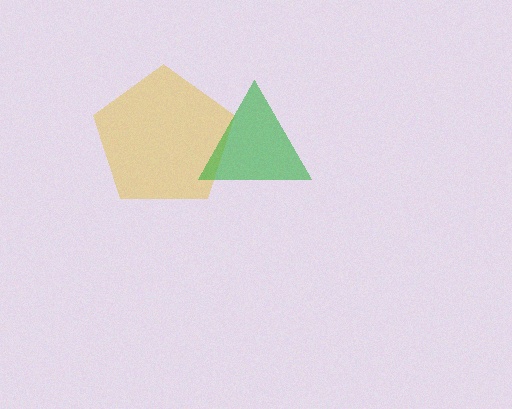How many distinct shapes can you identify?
There are 2 distinct shapes: a yellow pentagon, a green triangle.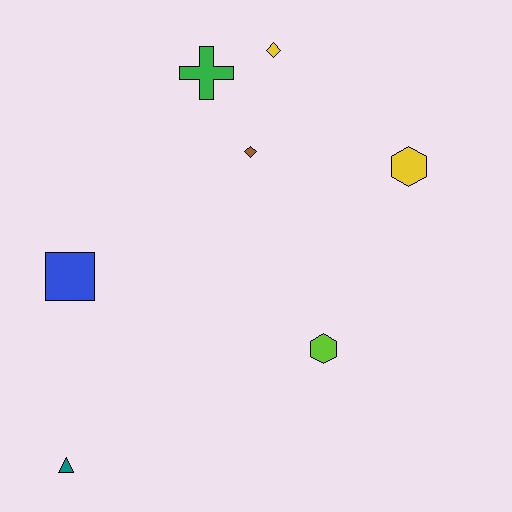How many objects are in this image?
There are 7 objects.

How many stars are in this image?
There are no stars.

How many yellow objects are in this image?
There are 2 yellow objects.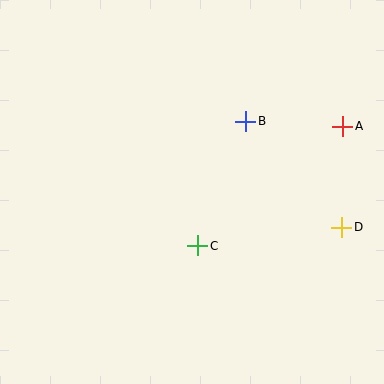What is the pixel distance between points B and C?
The distance between B and C is 133 pixels.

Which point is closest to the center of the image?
Point C at (198, 246) is closest to the center.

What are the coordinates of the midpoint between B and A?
The midpoint between B and A is at (294, 124).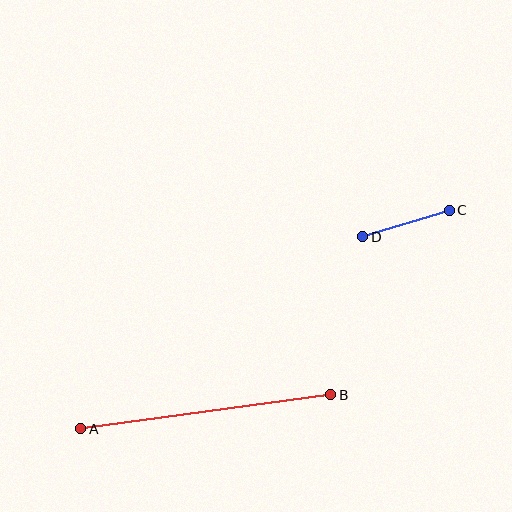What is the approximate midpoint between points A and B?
The midpoint is at approximately (206, 412) pixels.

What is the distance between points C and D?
The distance is approximately 90 pixels.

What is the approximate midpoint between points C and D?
The midpoint is at approximately (406, 223) pixels.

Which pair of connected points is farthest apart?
Points A and B are farthest apart.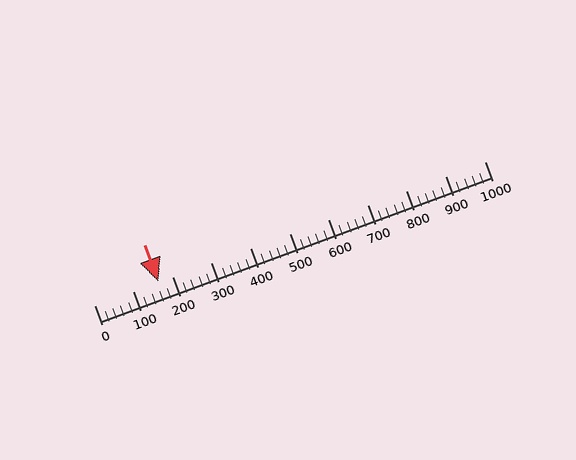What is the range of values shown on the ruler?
The ruler shows values from 0 to 1000.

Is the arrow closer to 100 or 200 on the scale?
The arrow is closer to 200.